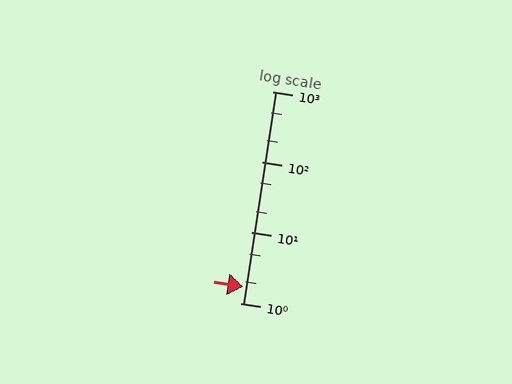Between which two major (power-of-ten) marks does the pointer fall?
The pointer is between 1 and 10.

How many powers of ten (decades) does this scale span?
The scale spans 3 decades, from 1 to 1000.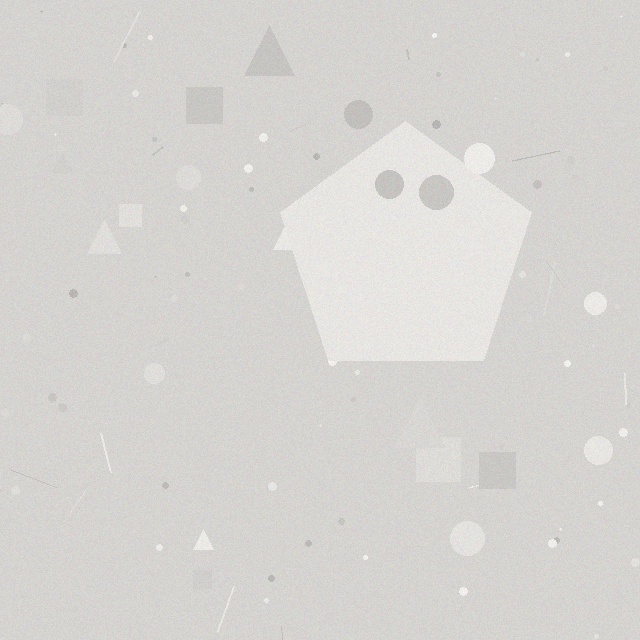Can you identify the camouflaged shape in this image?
The camouflaged shape is a pentagon.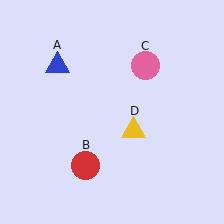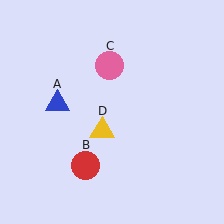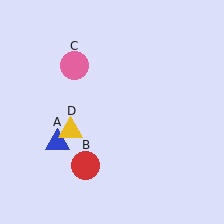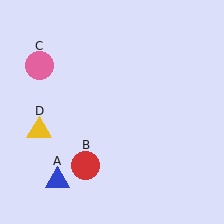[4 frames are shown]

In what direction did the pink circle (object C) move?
The pink circle (object C) moved left.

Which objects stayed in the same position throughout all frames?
Red circle (object B) remained stationary.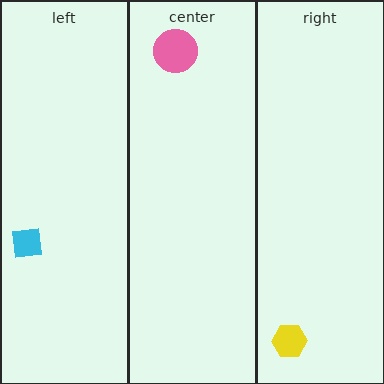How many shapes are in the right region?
1.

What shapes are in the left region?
The cyan square.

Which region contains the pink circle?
The center region.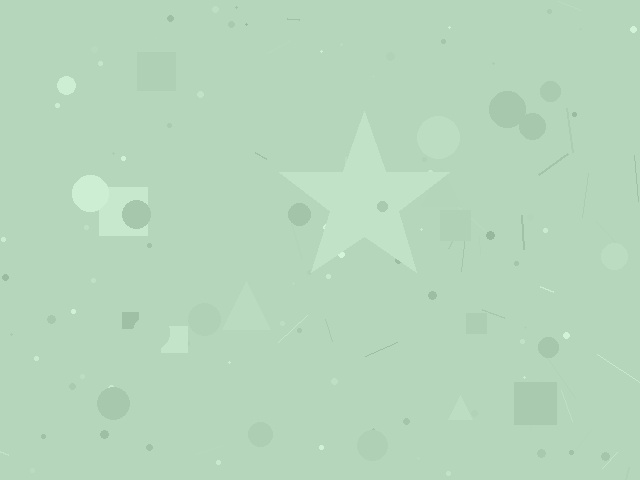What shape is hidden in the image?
A star is hidden in the image.